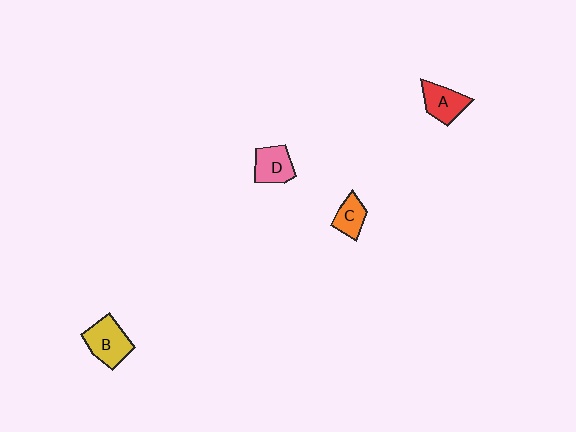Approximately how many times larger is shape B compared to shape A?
Approximately 1.2 times.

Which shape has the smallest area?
Shape C (orange).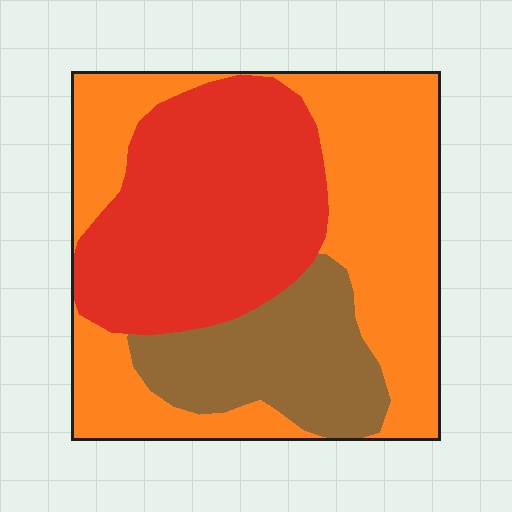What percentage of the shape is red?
Red takes up about three eighths (3/8) of the shape.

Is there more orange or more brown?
Orange.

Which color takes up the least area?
Brown, at roughly 20%.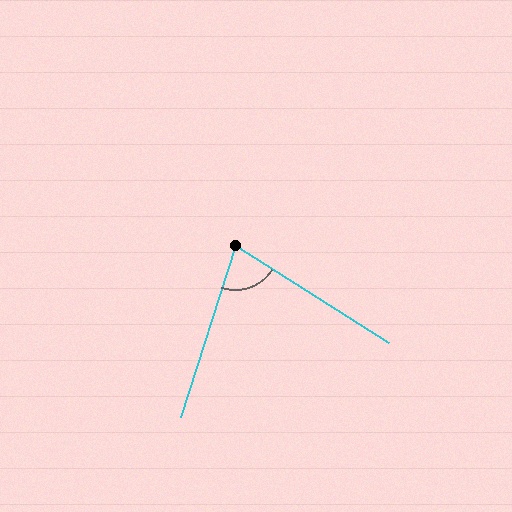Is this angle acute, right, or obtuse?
It is acute.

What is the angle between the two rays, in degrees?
Approximately 76 degrees.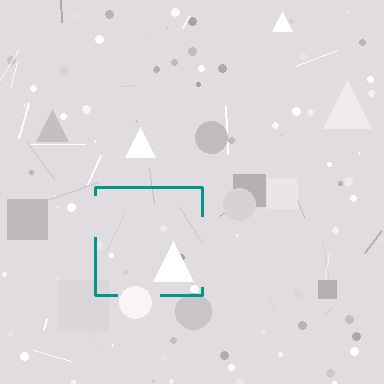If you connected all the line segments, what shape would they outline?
They would outline a square.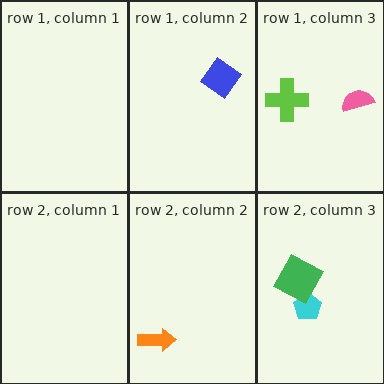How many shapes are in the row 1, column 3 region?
2.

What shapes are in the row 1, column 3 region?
The pink semicircle, the lime cross.